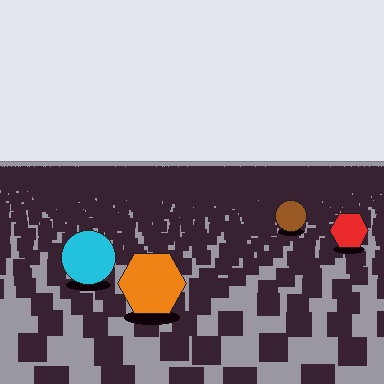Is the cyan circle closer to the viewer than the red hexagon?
Yes. The cyan circle is closer — you can tell from the texture gradient: the ground texture is coarser near it.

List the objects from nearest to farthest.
From nearest to farthest: the orange hexagon, the cyan circle, the red hexagon, the brown circle.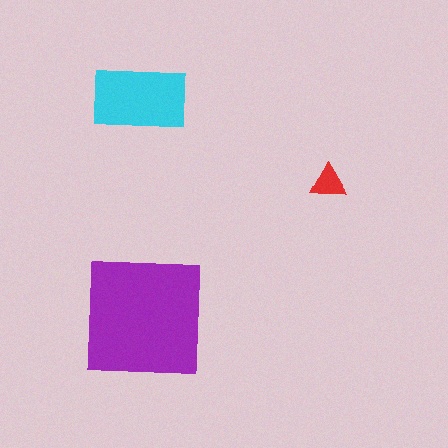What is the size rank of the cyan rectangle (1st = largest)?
2nd.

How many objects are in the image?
There are 3 objects in the image.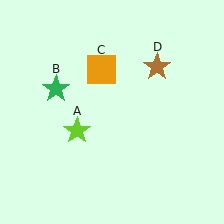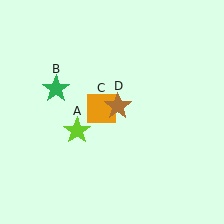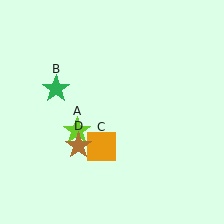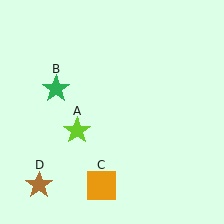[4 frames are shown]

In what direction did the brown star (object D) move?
The brown star (object D) moved down and to the left.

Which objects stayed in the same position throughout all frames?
Lime star (object A) and green star (object B) remained stationary.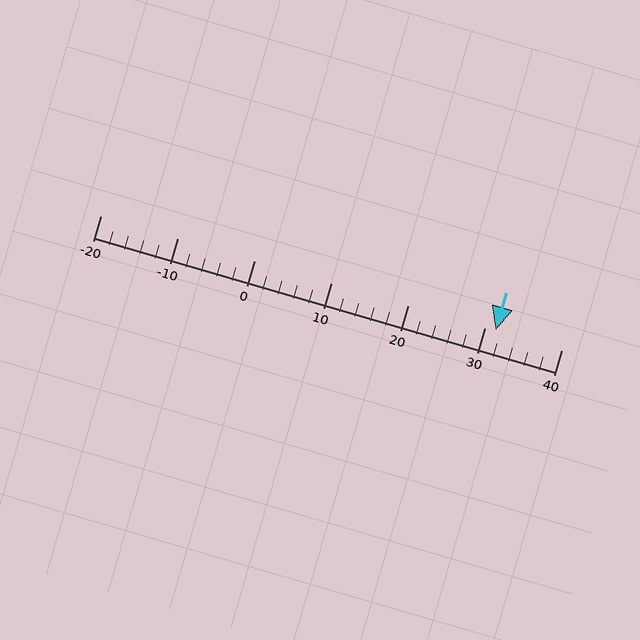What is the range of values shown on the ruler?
The ruler shows values from -20 to 40.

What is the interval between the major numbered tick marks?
The major tick marks are spaced 10 units apart.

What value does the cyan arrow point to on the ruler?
The cyan arrow points to approximately 31.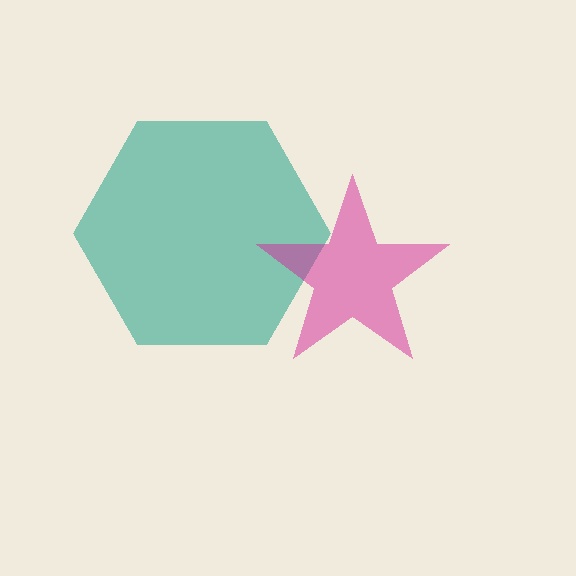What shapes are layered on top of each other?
The layered shapes are: a teal hexagon, a magenta star.